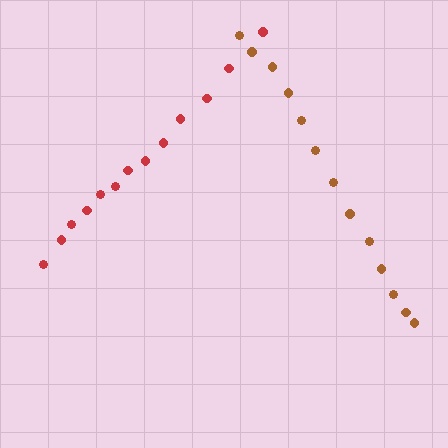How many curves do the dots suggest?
There are 2 distinct paths.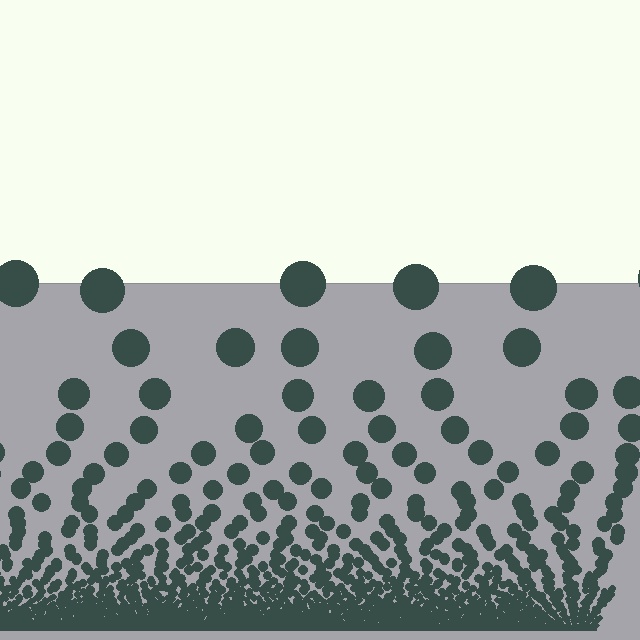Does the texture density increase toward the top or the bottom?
Density increases toward the bottom.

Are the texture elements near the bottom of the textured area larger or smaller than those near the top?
Smaller. The gradient is inverted — elements near the bottom are smaller and denser.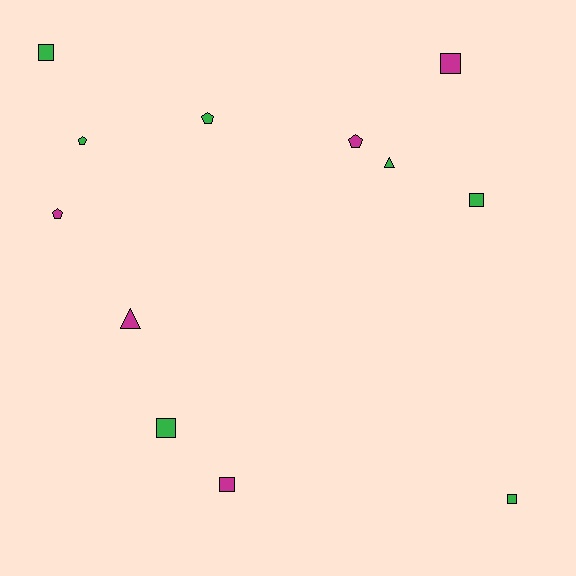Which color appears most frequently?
Green, with 7 objects.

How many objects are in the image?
There are 12 objects.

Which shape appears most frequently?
Square, with 6 objects.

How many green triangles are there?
There is 1 green triangle.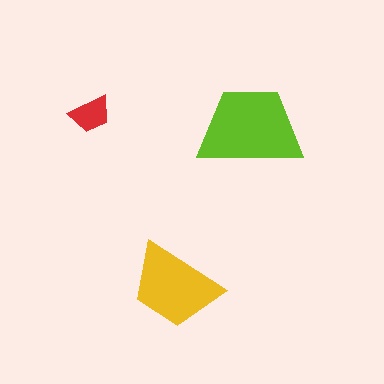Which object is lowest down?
The yellow trapezoid is bottommost.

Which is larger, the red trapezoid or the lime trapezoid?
The lime one.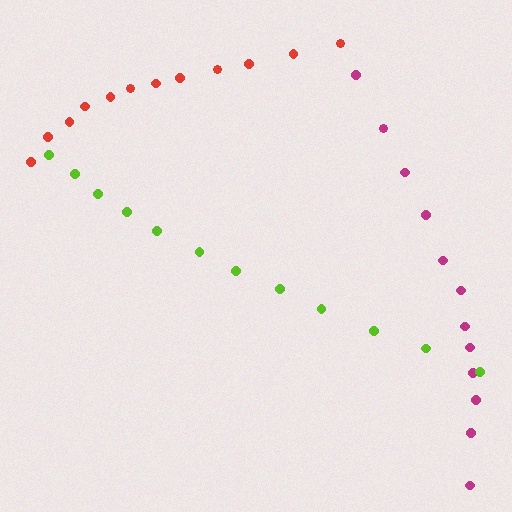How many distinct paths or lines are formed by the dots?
There are 3 distinct paths.